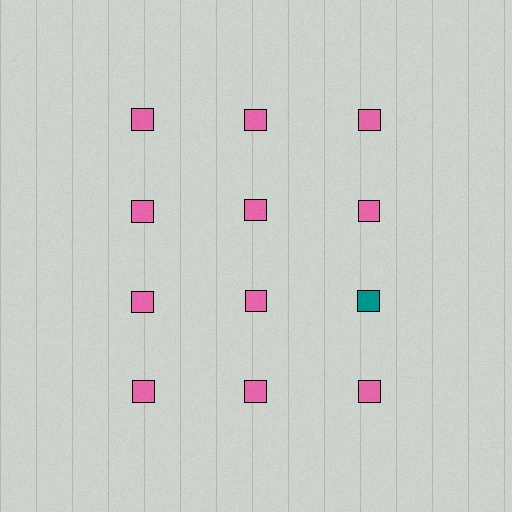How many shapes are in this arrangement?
There are 12 shapes arranged in a grid pattern.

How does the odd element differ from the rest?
It has a different color: teal instead of pink.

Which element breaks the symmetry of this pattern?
The teal square in the third row, center column breaks the symmetry. All other shapes are pink squares.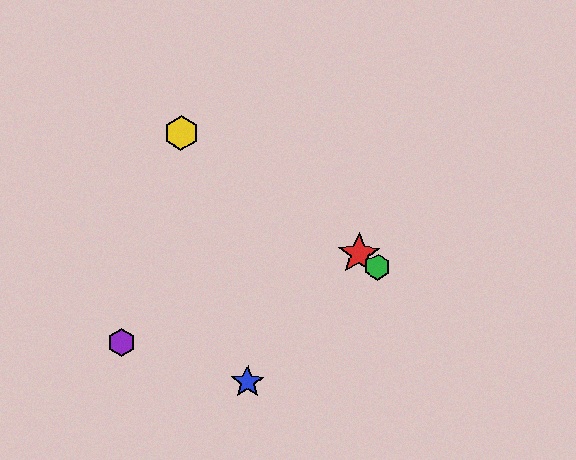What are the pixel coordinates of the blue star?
The blue star is at (248, 382).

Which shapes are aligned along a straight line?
The red star, the green hexagon, the yellow hexagon are aligned along a straight line.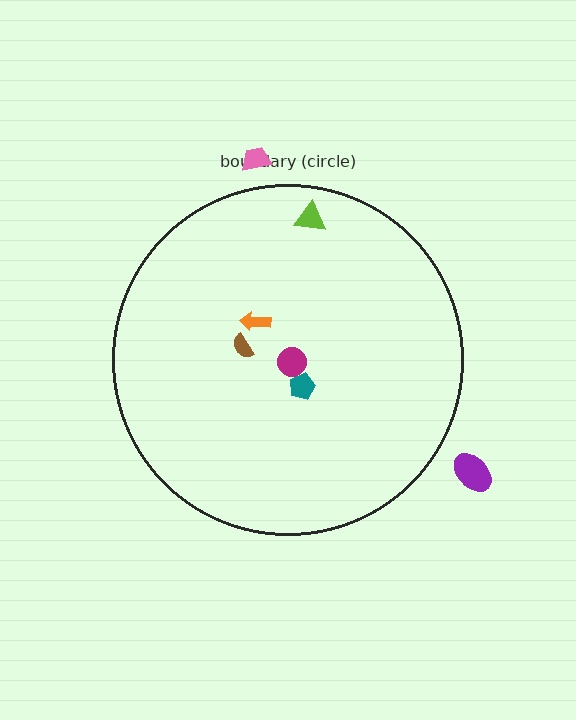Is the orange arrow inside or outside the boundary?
Inside.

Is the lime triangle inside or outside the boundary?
Inside.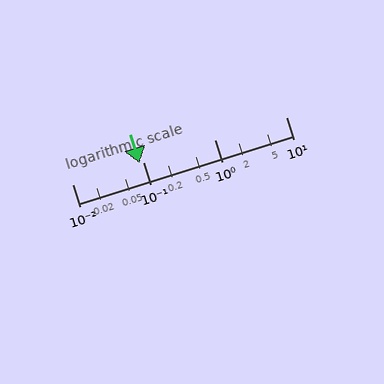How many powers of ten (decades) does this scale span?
The scale spans 3 decades, from 0.01 to 10.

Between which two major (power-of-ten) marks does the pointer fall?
The pointer is between 0.01 and 0.1.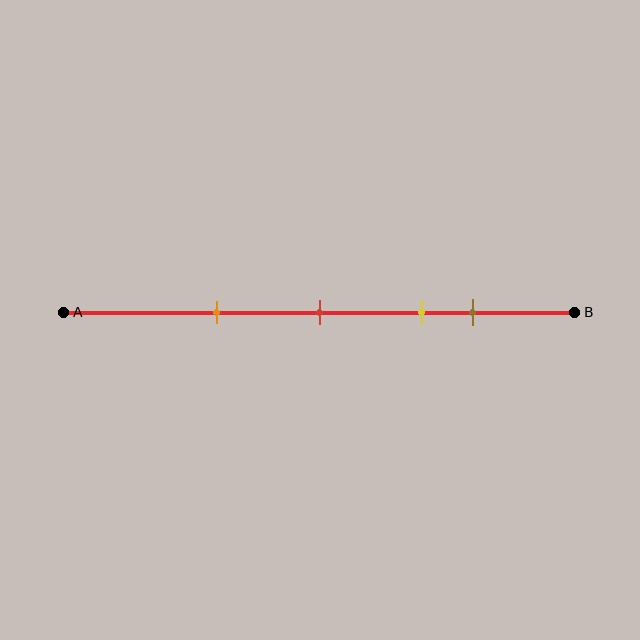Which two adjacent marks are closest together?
The yellow and brown marks are the closest adjacent pair.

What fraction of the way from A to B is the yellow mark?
The yellow mark is approximately 70% (0.7) of the way from A to B.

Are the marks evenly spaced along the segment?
No, the marks are not evenly spaced.